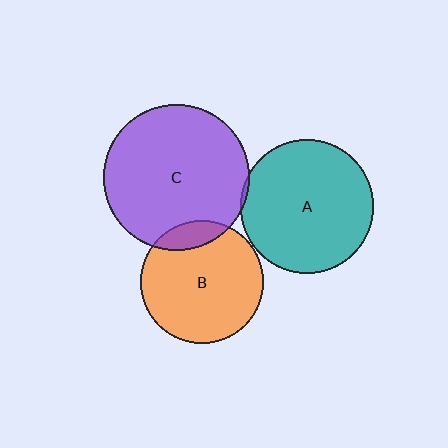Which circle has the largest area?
Circle C (purple).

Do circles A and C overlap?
Yes.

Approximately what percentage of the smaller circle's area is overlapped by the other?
Approximately 5%.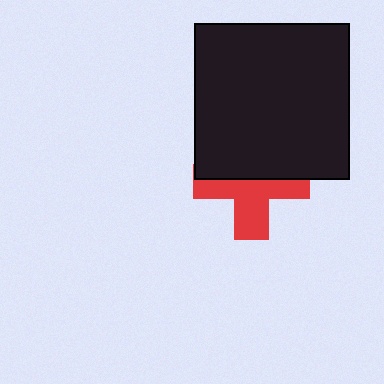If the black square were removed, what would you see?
You would see the complete red cross.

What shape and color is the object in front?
The object in front is a black square.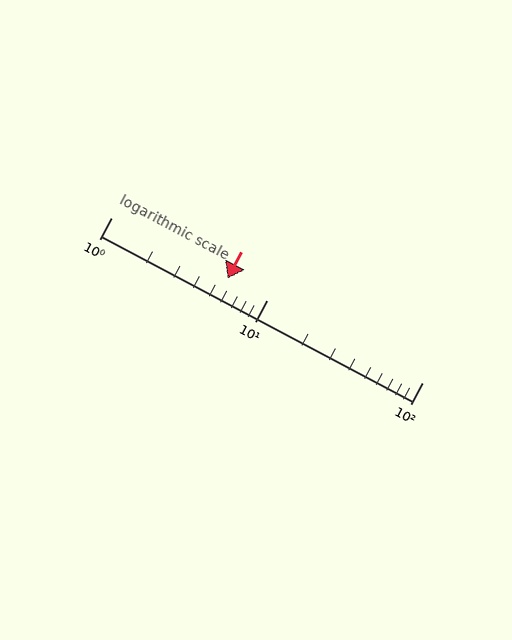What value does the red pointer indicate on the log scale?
The pointer indicates approximately 5.6.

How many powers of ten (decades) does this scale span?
The scale spans 2 decades, from 1 to 100.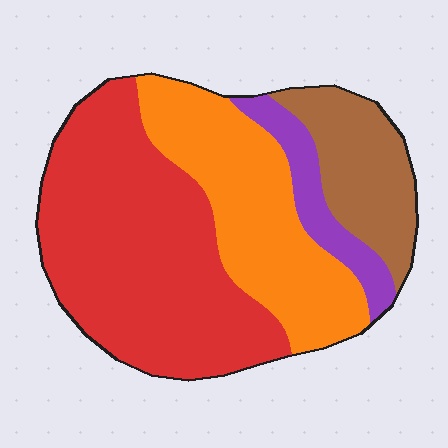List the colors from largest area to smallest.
From largest to smallest: red, orange, brown, purple.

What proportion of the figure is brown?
Brown covers around 15% of the figure.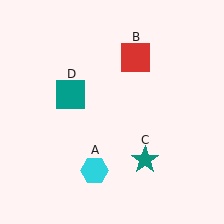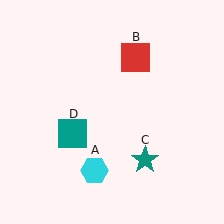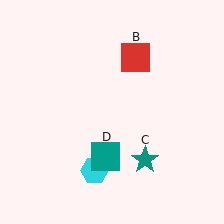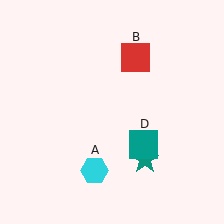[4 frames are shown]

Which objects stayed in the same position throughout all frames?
Cyan hexagon (object A) and red square (object B) and teal star (object C) remained stationary.